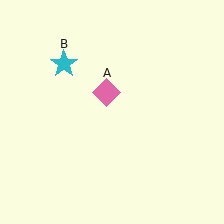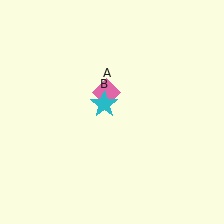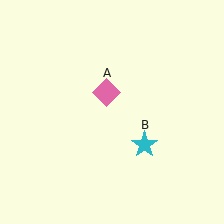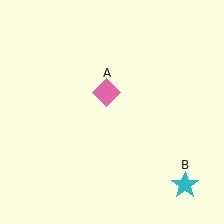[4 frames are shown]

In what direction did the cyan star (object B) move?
The cyan star (object B) moved down and to the right.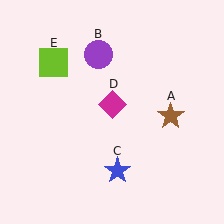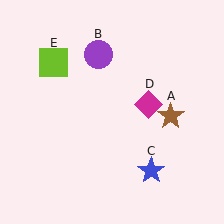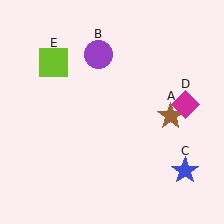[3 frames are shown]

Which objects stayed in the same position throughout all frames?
Brown star (object A) and purple circle (object B) and lime square (object E) remained stationary.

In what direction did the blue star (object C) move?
The blue star (object C) moved right.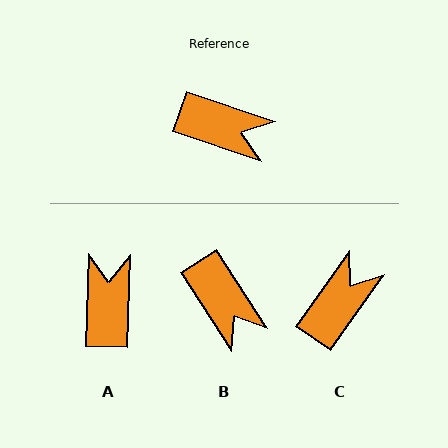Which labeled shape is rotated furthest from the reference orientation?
A, about 107 degrees away.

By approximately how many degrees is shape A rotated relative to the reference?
Approximately 107 degrees counter-clockwise.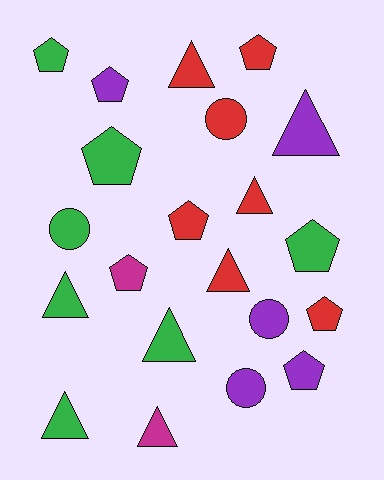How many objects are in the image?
There are 21 objects.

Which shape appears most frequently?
Pentagon, with 9 objects.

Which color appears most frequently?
Red, with 7 objects.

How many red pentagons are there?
There are 3 red pentagons.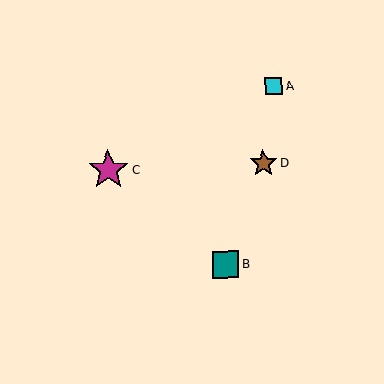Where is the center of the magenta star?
The center of the magenta star is at (108, 170).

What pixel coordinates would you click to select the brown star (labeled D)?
Click at (263, 163) to select the brown star D.